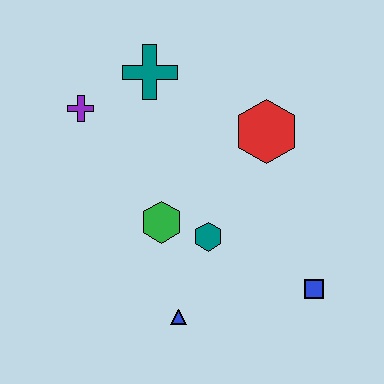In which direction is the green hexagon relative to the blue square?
The green hexagon is to the left of the blue square.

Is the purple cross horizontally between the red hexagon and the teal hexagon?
No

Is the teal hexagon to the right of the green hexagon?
Yes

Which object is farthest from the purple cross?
The blue square is farthest from the purple cross.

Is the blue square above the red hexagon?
No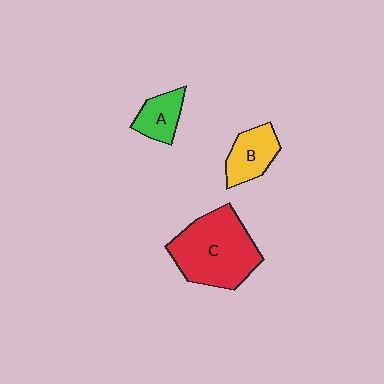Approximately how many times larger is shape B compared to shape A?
Approximately 1.2 times.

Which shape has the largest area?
Shape C (red).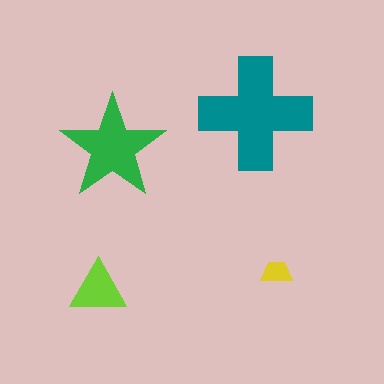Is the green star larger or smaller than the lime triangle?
Larger.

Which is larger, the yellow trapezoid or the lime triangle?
The lime triangle.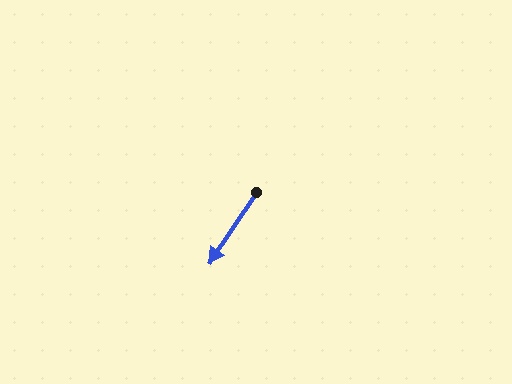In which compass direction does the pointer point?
Southwest.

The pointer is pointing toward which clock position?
Roughly 7 o'clock.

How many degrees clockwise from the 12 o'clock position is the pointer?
Approximately 214 degrees.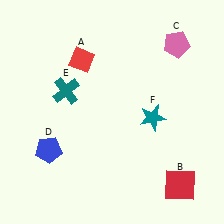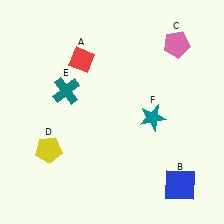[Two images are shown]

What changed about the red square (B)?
In Image 1, B is red. In Image 2, it changed to blue.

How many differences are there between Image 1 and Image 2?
There are 2 differences between the two images.